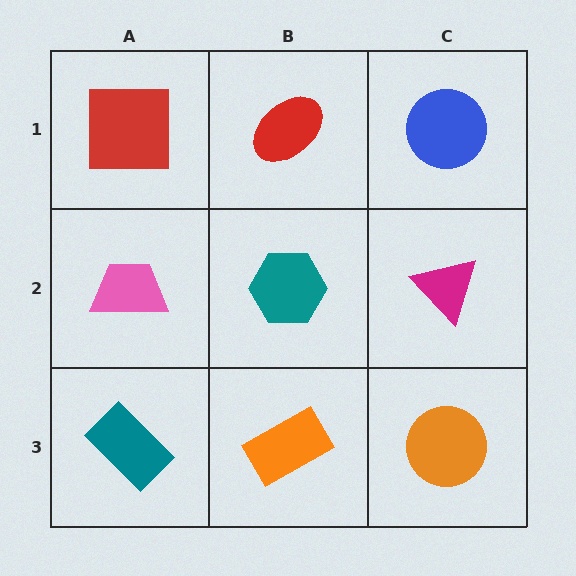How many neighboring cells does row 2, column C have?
3.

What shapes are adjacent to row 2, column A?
A red square (row 1, column A), a teal rectangle (row 3, column A), a teal hexagon (row 2, column B).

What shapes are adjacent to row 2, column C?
A blue circle (row 1, column C), an orange circle (row 3, column C), a teal hexagon (row 2, column B).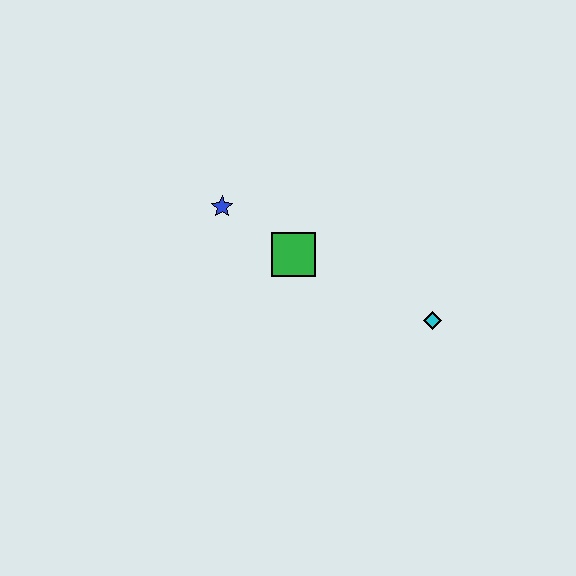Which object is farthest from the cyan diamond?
The blue star is farthest from the cyan diamond.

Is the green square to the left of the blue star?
No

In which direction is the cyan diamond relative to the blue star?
The cyan diamond is to the right of the blue star.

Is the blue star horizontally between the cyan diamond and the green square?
No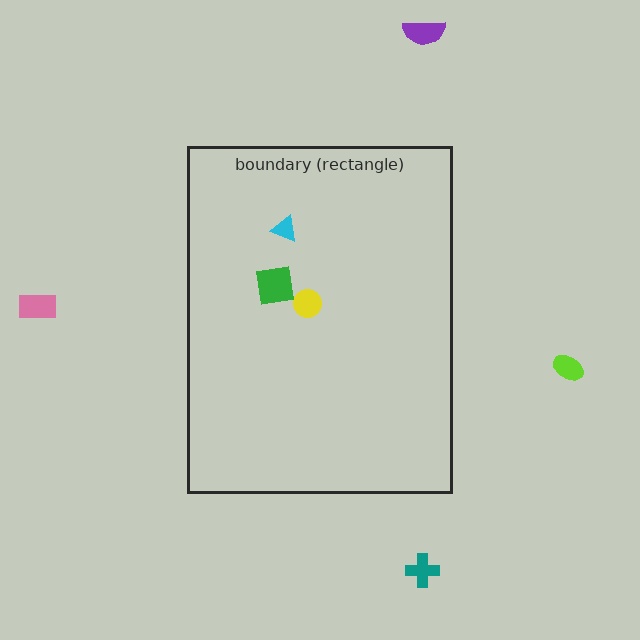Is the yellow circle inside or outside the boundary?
Inside.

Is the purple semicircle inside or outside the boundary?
Outside.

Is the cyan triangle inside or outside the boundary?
Inside.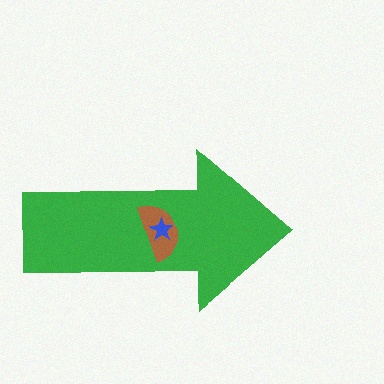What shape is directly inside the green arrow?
The brown semicircle.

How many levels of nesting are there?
3.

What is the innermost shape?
The blue star.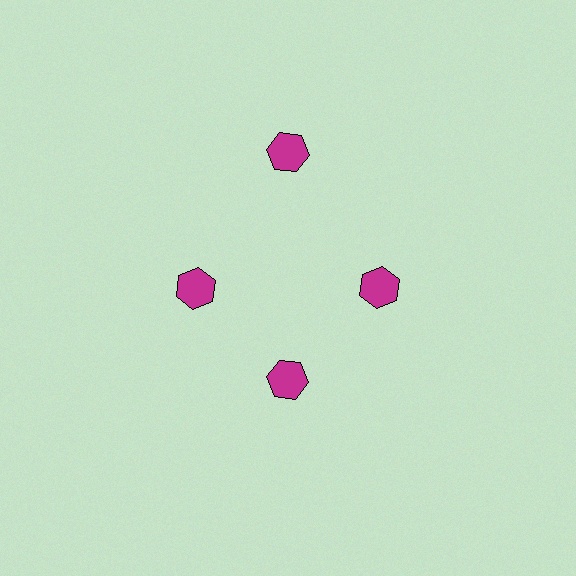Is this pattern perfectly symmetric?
No. The 4 magenta hexagons are arranged in a ring, but one element near the 12 o'clock position is pushed outward from the center, breaking the 4-fold rotational symmetry.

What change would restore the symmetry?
The symmetry would be restored by moving it inward, back onto the ring so that all 4 hexagons sit at equal angles and equal distance from the center.